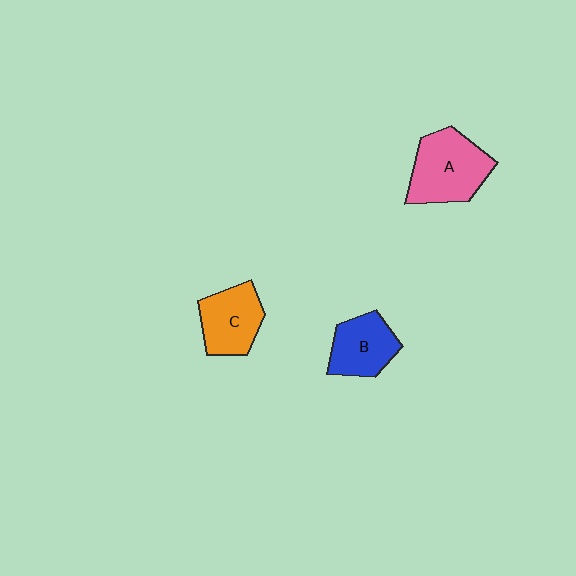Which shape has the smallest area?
Shape B (blue).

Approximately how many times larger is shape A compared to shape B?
Approximately 1.4 times.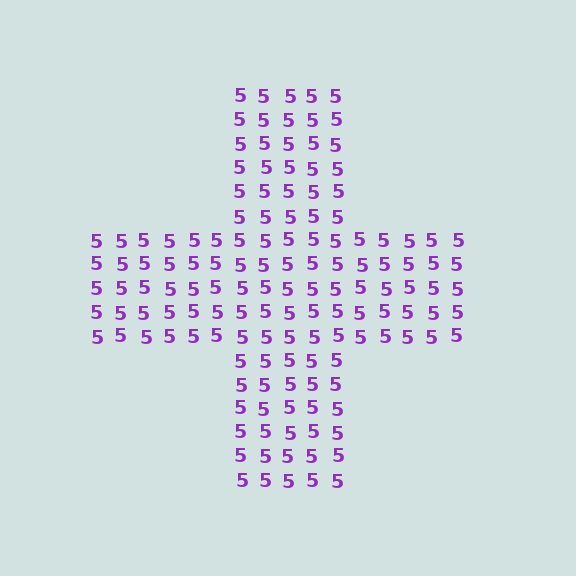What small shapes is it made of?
It is made of small digit 5's.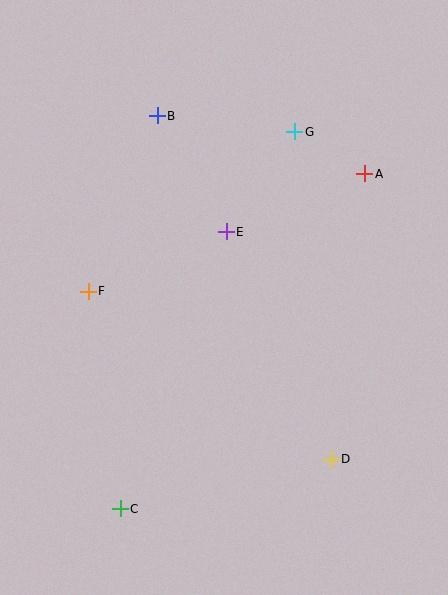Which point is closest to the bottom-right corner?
Point D is closest to the bottom-right corner.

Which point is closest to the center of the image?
Point E at (226, 232) is closest to the center.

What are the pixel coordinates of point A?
Point A is at (365, 174).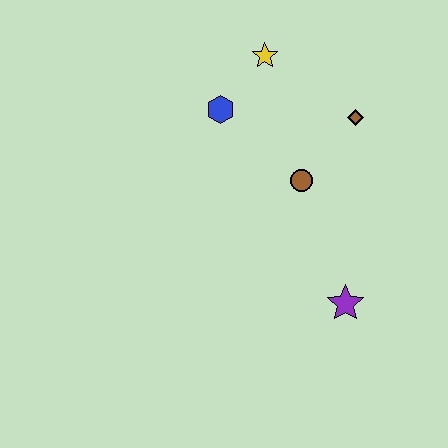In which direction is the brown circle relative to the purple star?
The brown circle is above the purple star.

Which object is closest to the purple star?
The brown circle is closest to the purple star.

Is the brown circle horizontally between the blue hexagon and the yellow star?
No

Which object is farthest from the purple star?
The yellow star is farthest from the purple star.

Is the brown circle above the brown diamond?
No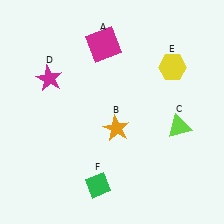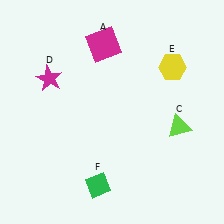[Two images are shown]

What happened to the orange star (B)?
The orange star (B) was removed in Image 2. It was in the bottom-right area of Image 1.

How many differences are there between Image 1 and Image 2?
There is 1 difference between the two images.